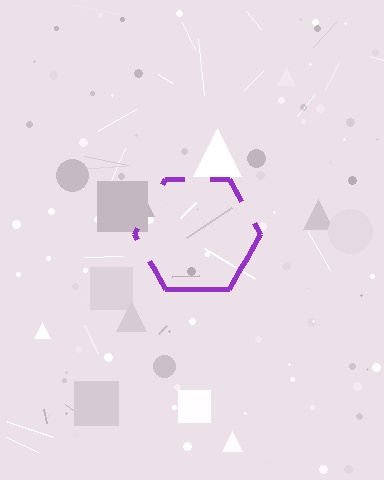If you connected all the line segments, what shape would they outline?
They would outline a hexagon.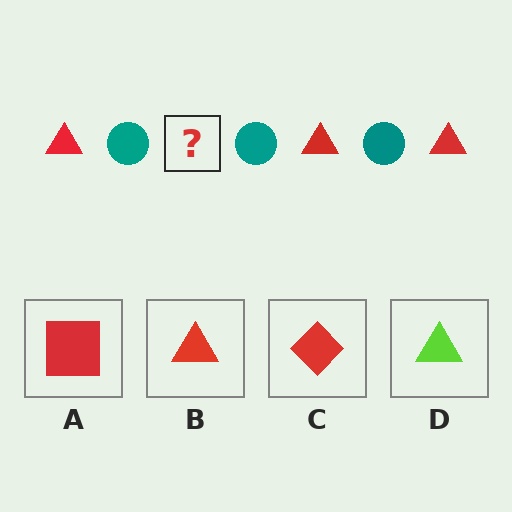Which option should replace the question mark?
Option B.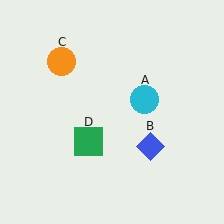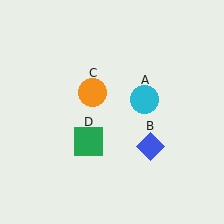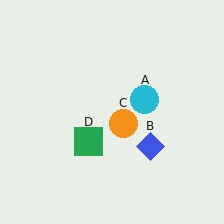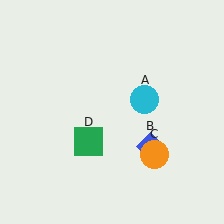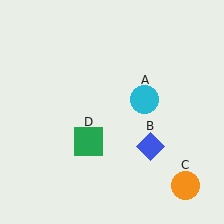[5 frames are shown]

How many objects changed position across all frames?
1 object changed position: orange circle (object C).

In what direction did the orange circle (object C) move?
The orange circle (object C) moved down and to the right.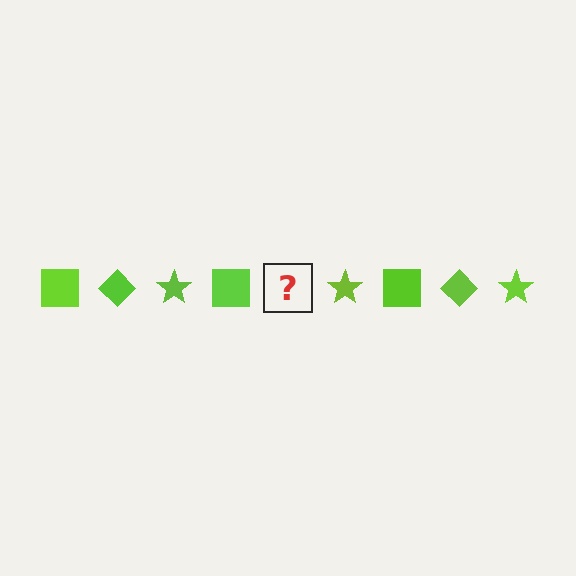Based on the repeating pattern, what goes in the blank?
The blank should be a lime diamond.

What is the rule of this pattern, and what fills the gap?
The rule is that the pattern cycles through square, diamond, star shapes in lime. The gap should be filled with a lime diamond.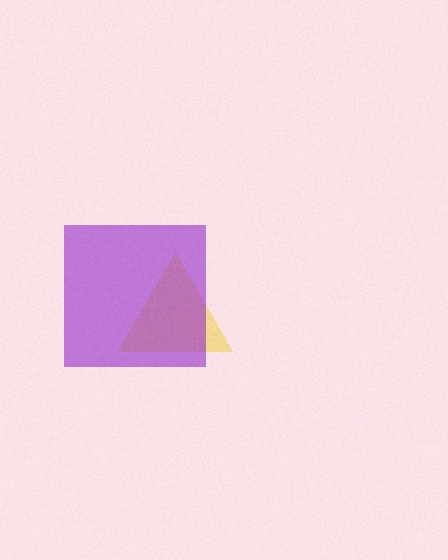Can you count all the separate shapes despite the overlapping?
Yes, there are 2 separate shapes.